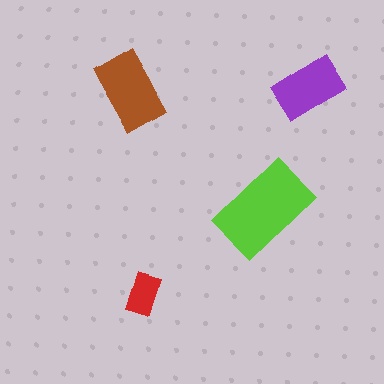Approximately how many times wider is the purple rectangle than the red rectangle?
About 1.5 times wider.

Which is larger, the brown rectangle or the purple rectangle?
The brown one.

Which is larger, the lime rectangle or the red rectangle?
The lime one.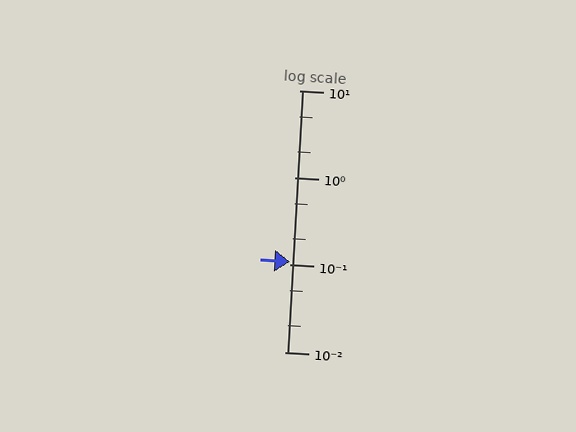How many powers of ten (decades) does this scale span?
The scale spans 3 decades, from 0.01 to 10.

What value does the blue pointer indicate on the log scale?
The pointer indicates approximately 0.11.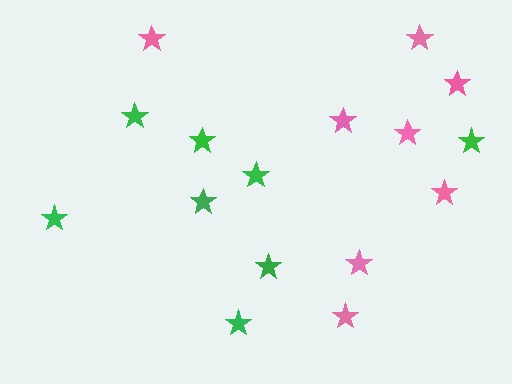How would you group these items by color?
There are 2 groups: one group of green stars (8) and one group of pink stars (8).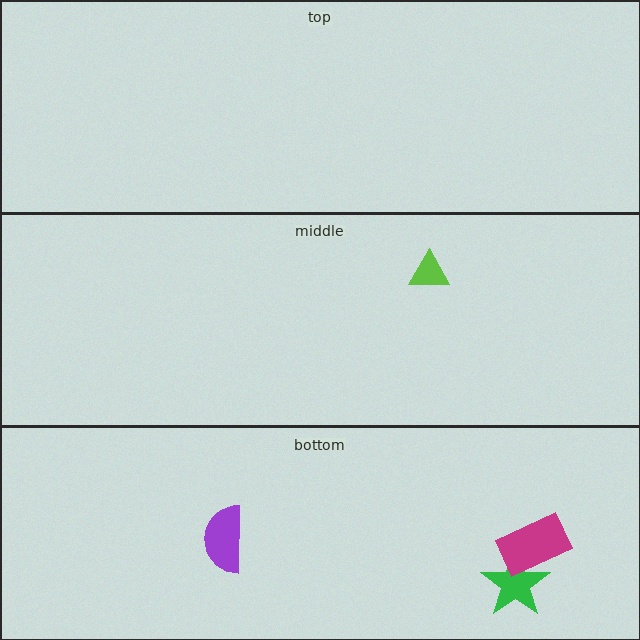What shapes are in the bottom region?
The purple semicircle, the green star, the magenta rectangle.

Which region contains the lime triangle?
The middle region.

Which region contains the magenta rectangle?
The bottom region.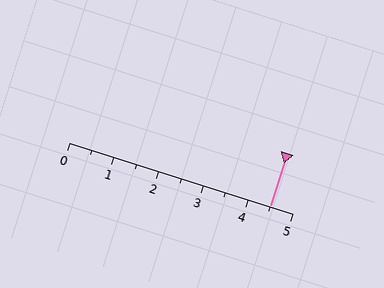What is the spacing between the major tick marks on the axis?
The major ticks are spaced 1 apart.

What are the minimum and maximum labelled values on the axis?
The axis runs from 0 to 5.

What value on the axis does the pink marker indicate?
The marker indicates approximately 4.5.